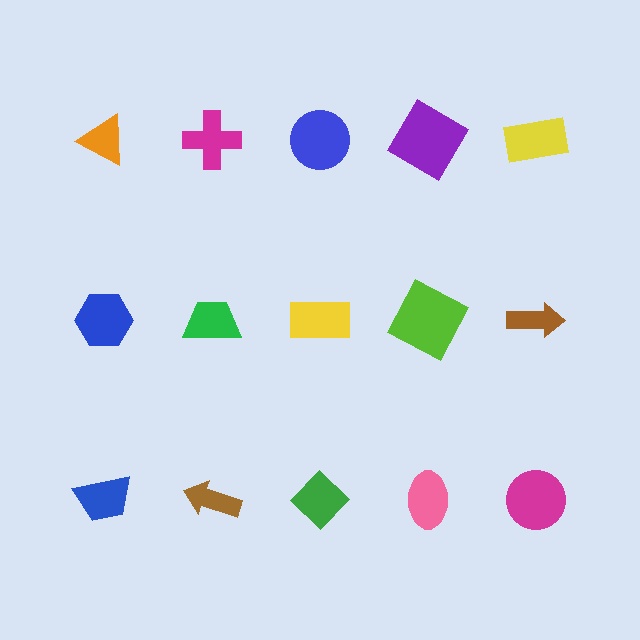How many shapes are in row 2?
5 shapes.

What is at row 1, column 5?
A yellow rectangle.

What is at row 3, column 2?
A brown arrow.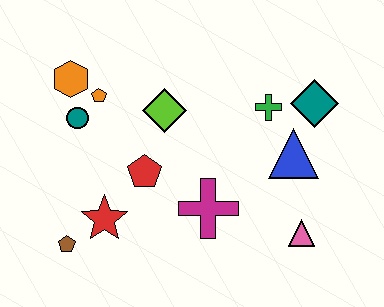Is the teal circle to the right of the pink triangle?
No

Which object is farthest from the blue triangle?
The brown pentagon is farthest from the blue triangle.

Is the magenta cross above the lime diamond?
No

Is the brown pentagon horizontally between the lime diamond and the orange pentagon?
No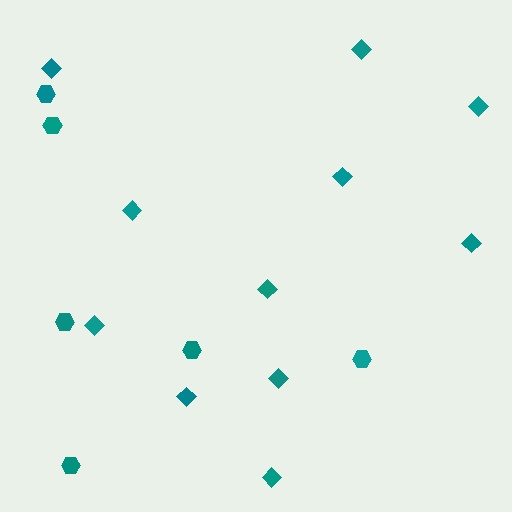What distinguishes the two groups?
There are 2 groups: one group of hexagons (6) and one group of diamonds (11).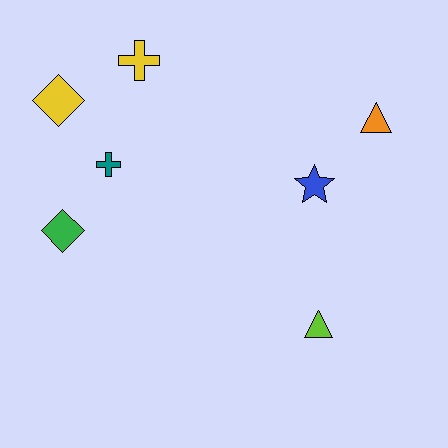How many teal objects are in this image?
There is 1 teal object.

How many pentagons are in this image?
There are no pentagons.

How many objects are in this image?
There are 7 objects.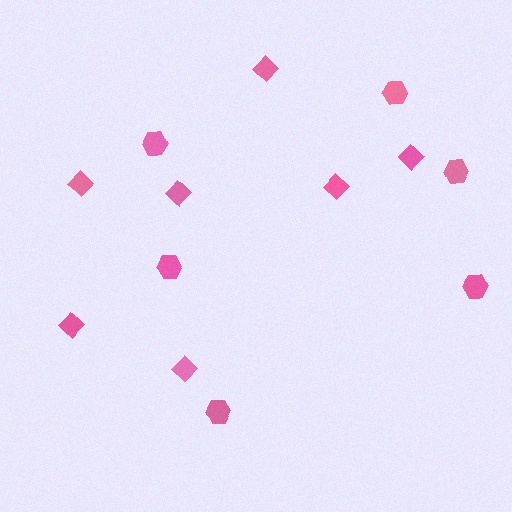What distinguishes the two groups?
There are 2 groups: one group of hexagons (6) and one group of diamonds (7).